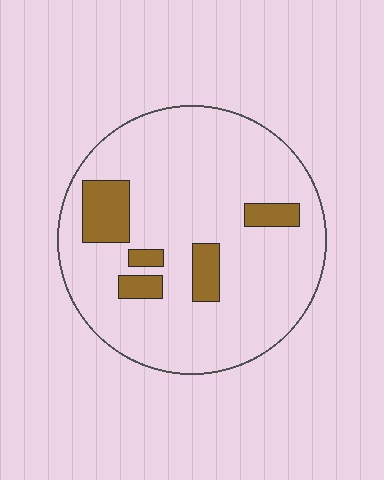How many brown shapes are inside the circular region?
5.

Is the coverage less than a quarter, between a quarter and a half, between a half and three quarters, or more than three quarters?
Less than a quarter.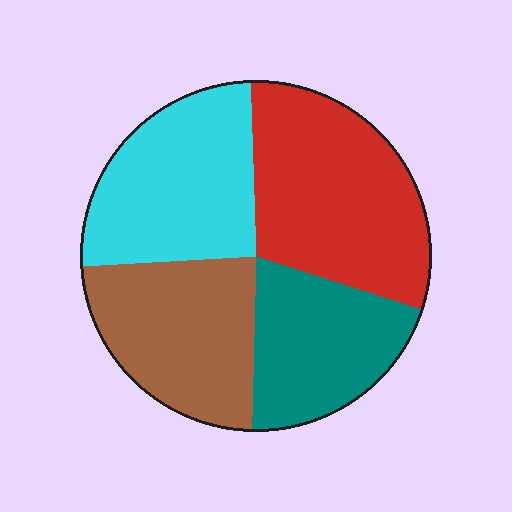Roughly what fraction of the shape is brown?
Brown covers roughly 25% of the shape.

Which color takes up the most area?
Red, at roughly 30%.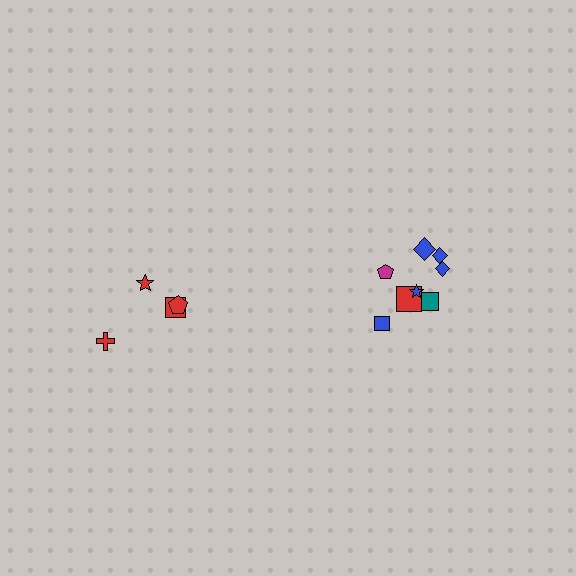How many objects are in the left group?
There are 4 objects.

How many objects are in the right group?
There are 8 objects.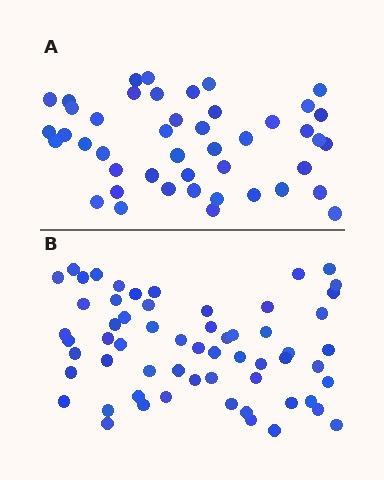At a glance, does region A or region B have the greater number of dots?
Region B (the bottom region) has more dots.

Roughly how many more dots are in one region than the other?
Region B has approximately 15 more dots than region A.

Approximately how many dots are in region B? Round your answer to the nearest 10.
About 60 dots.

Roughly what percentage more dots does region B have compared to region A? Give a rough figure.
About 35% more.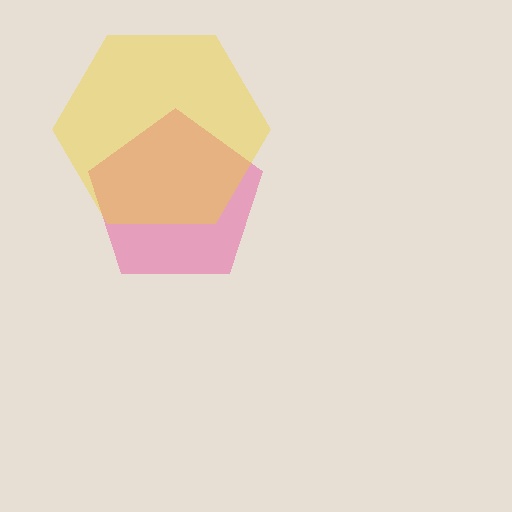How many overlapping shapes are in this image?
There are 2 overlapping shapes in the image.